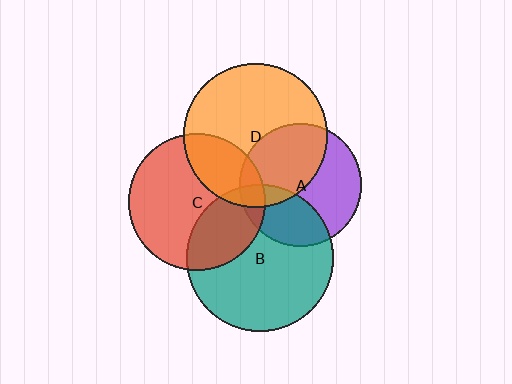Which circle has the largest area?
Circle B (teal).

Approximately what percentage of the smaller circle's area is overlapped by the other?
Approximately 10%.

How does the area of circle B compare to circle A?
Approximately 1.4 times.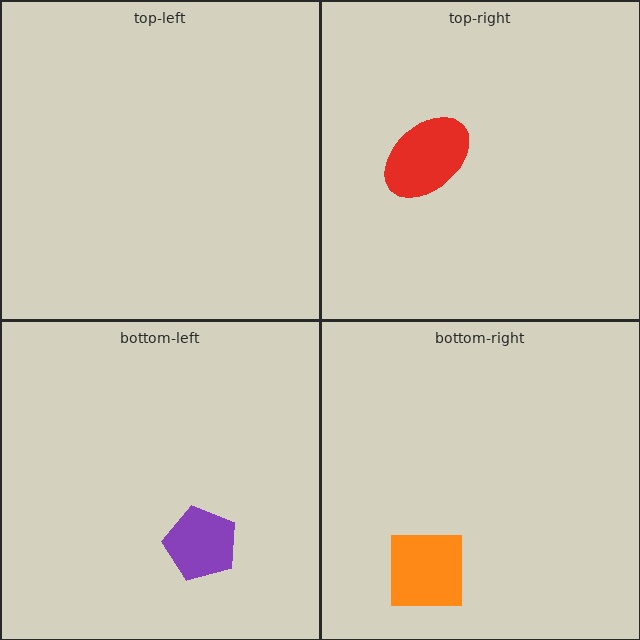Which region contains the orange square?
The bottom-right region.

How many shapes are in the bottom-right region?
1.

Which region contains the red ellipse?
The top-right region.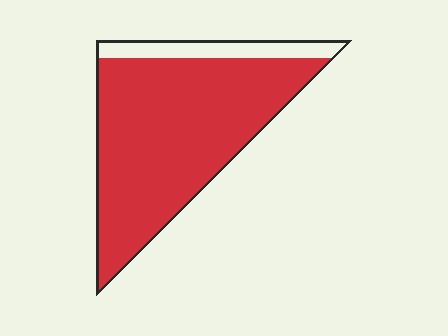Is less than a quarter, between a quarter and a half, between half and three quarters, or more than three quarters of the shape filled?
More than three quarters.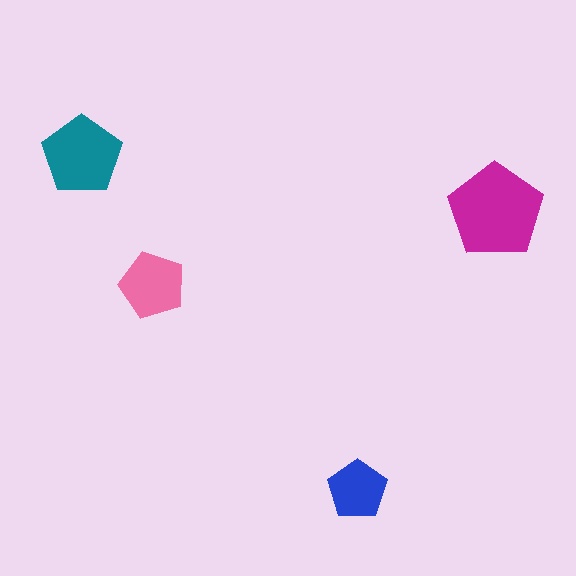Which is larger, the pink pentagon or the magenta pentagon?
The magenta one.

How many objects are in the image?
There are 4 objects in the image.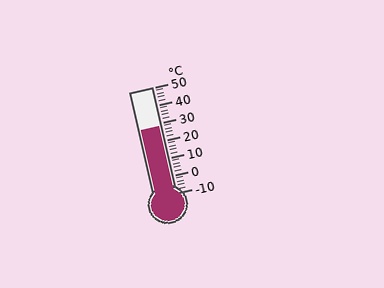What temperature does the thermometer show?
The thermometer shows approximately 28°C.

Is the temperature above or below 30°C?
The temperature is below 30°C.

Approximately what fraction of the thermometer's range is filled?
The thermometer is filled to approximately 65% of its range.